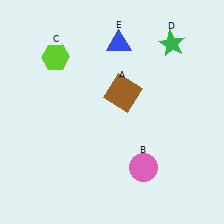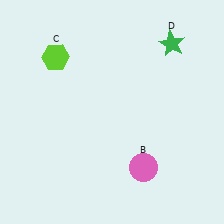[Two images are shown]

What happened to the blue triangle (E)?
The blue triangle (E) was removed in Image 2. It was in the top-right area of Image 1.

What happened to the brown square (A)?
The brown square (A) was removed in Image 2. It was in the top-right area of Image 1.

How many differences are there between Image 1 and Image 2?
There are 2 differences between the two images.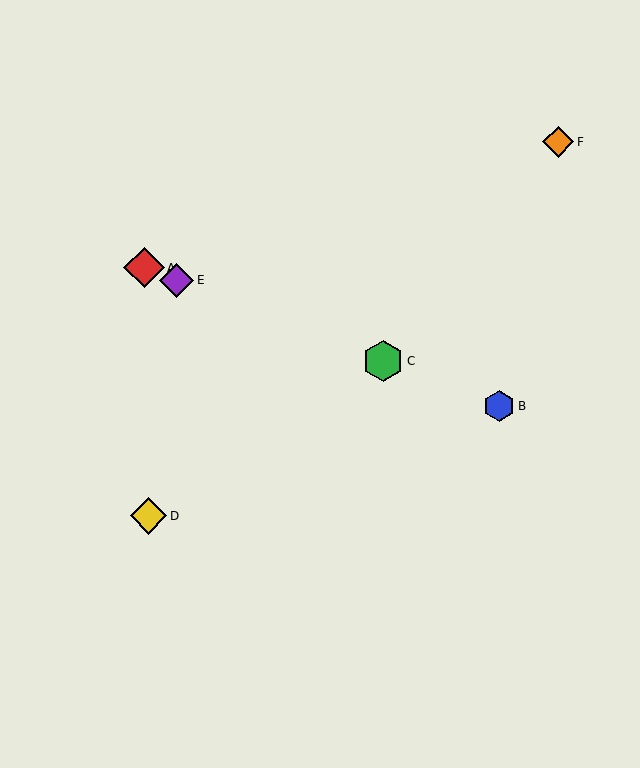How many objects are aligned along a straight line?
4 objects (A, B, C, E) are aligned along a straight line.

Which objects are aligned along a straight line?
Objects A, B, C, E are aligned along a straight line.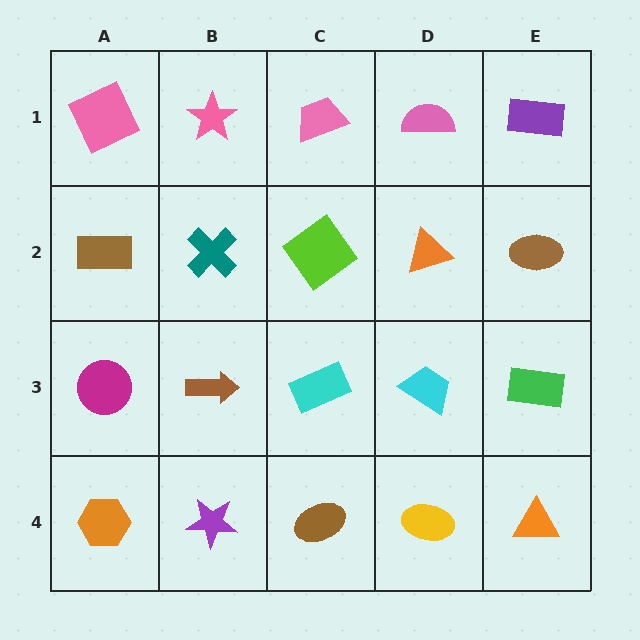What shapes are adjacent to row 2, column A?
A pink square (row 1, column A), a magenta circle (row 3, column A), a teal cross (row 2, column B).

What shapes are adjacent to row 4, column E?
A green rectangle (row 3, column E), a yellow ellipse (row 4, column D).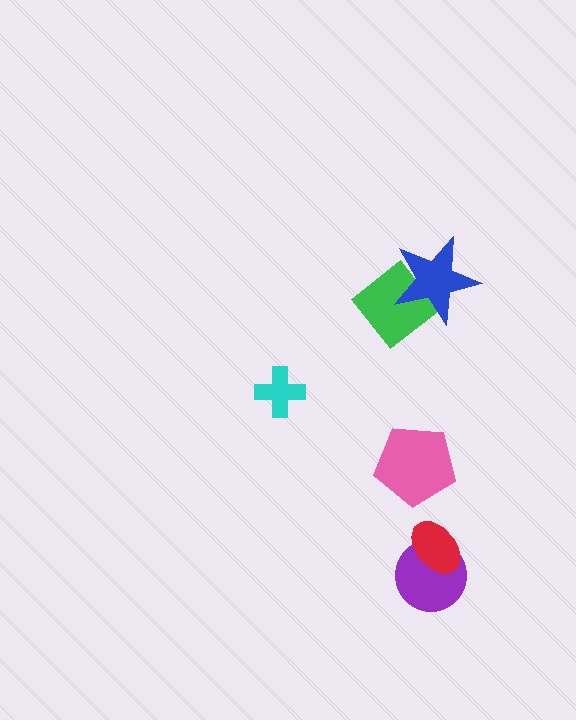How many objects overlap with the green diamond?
1 object overlaps with the green diamond.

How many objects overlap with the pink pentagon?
0 objects overlap with the pink pentagon.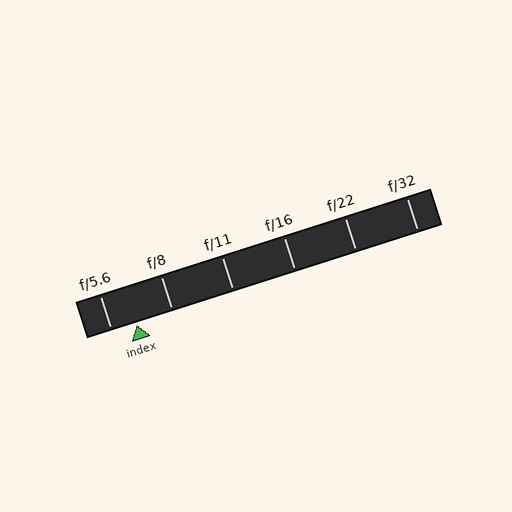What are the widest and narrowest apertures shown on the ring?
The widest aperture shown is f/5.6 and the narrowest is f/32.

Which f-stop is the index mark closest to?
The index mark is closest to f/5.6.